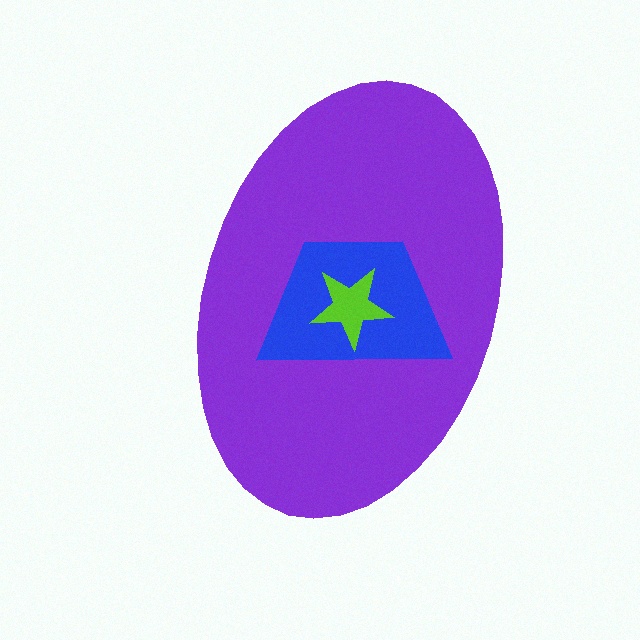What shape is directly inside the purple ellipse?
The blue trapezoid.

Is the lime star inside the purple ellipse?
Yes.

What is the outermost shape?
The purple ellipse.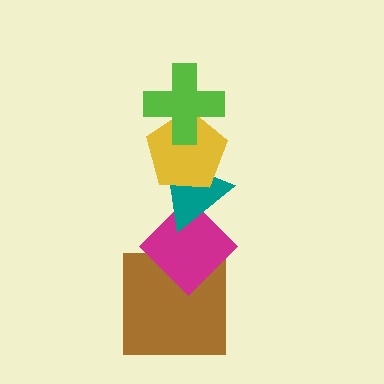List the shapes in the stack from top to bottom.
From top to bottom: the lime cross, the yellow pentagon, the teal triangle, the magenta diamond, the brown square.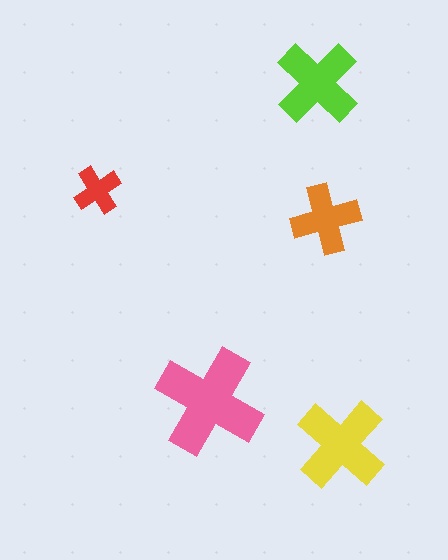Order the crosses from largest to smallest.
the pink one, the yellow one, the lime one, the orange one, the red one.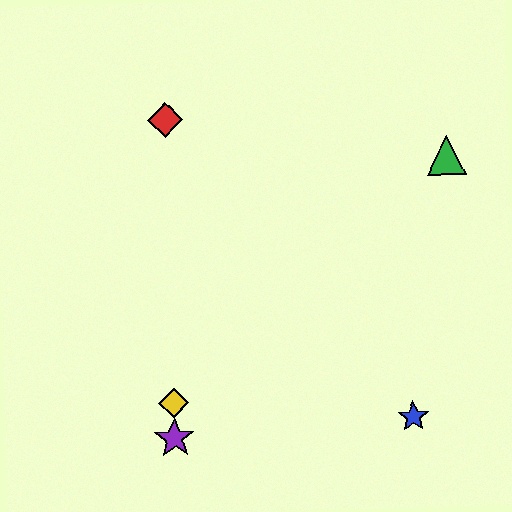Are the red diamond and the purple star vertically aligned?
Yes, both are at x≈165.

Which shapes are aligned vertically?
The red diamond, the yellow diamond, the purple star are aligned vertically.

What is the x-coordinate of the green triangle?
The green triangle is at x≈446.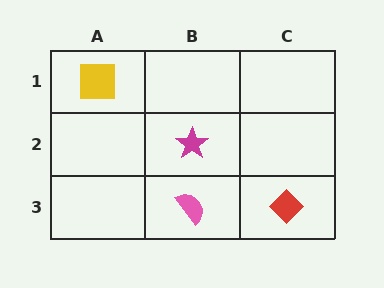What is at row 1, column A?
A yellow square.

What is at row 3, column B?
A pink semicircle.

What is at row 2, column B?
A magenta star.